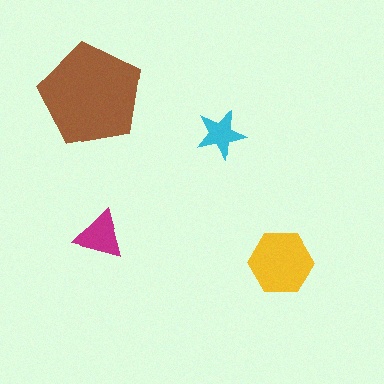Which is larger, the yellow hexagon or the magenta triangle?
The yellow hexagon.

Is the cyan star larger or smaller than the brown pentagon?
Smaller.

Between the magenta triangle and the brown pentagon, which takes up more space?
The brown pentagon.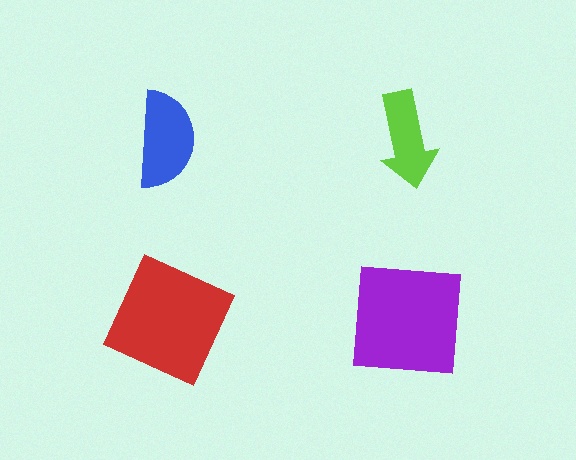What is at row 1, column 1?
A blue semicircle.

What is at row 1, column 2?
A lime arrow.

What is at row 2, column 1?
A red square.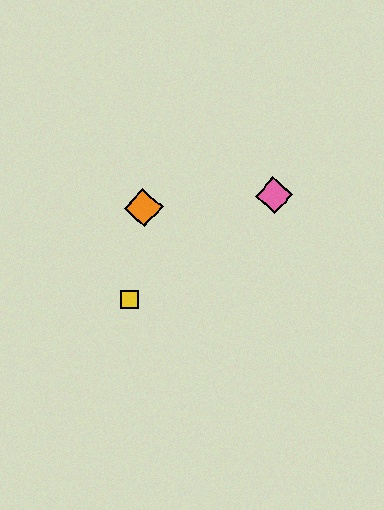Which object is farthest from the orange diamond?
The pink diamond is farthest from the orange diamond.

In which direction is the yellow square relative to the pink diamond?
The yellow square is to the left of the pink diamond.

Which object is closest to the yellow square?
The orange diamond is closest to the yellow square.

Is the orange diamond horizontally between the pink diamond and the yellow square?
Yes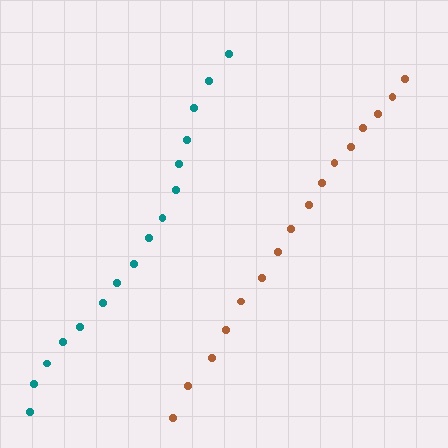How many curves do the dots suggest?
There are 2 distinct paths.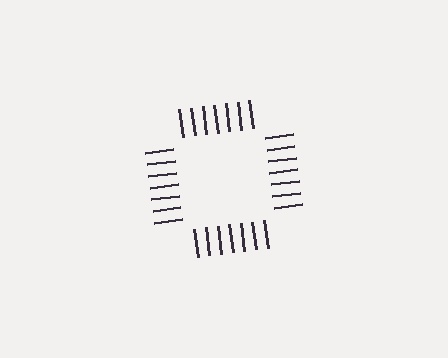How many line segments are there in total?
28 — 7 along each of the 4 edges.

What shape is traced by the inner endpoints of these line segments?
An illusory square — the line segments terminate on its edges but no continuous stroke is drawn.